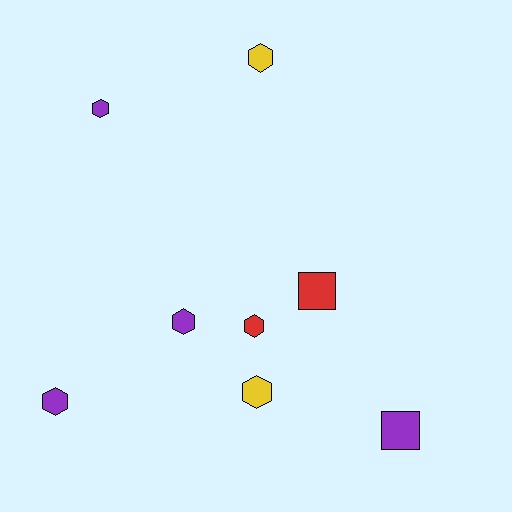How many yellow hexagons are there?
There are 2 yellow hexagons.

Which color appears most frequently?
Purple, with 4 objects.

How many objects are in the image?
There are 8 objects.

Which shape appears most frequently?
Hexagon, with 6 objects.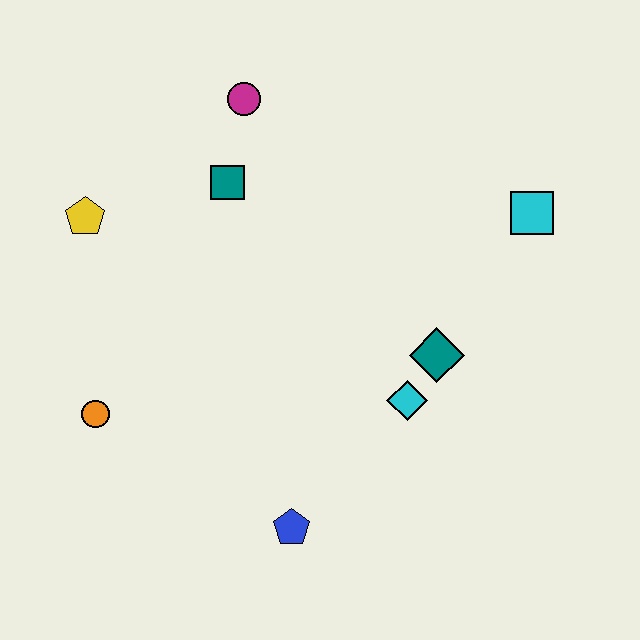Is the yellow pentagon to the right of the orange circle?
No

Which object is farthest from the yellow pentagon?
The cyan square is farthest from the yellow pentagon.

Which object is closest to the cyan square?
The teal diamond is closest to the cyan square.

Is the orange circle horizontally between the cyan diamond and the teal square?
No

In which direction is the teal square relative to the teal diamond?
The teal square is to the left of the teal diamond.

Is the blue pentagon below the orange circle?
Yes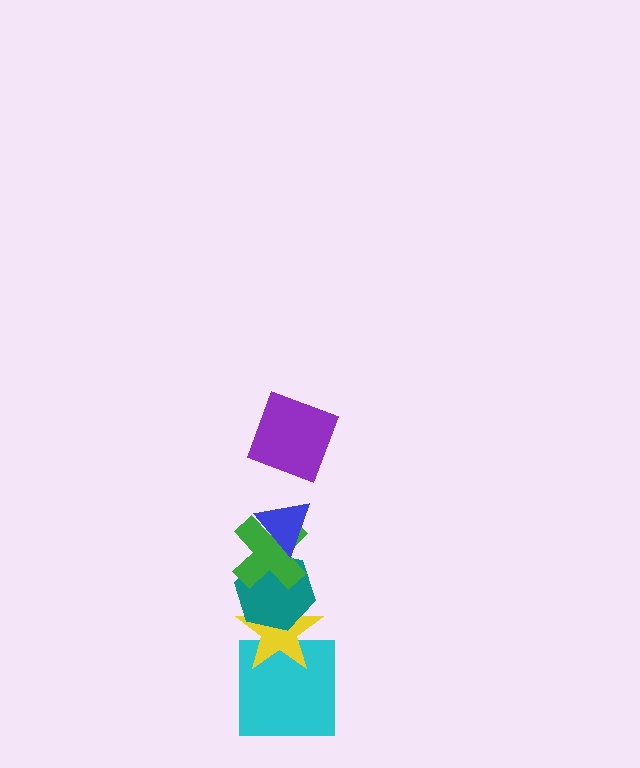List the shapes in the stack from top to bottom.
From top to bottom: the purple square, the blue triangle, the green cross, the teal hexagon, the yellow star, the cyan square.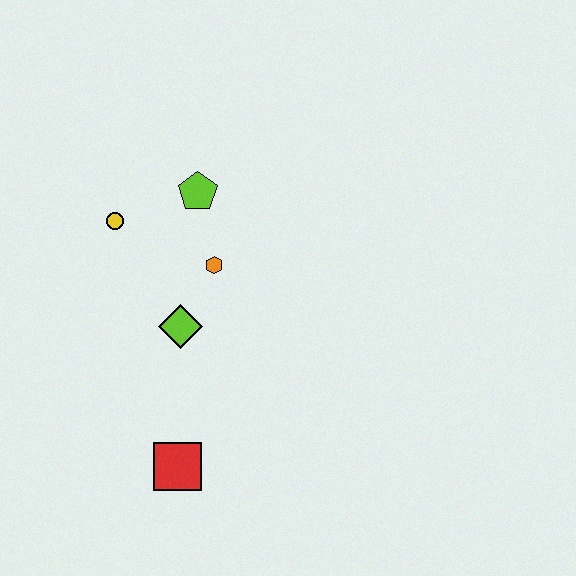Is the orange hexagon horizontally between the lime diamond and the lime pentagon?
No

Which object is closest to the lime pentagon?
The orange hexagon is closest to the lime pentagon.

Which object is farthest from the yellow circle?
The red square is farthest from the yellow circle.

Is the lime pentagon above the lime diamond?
Yes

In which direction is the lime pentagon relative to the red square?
The lime pentagon is above the red square.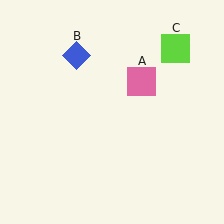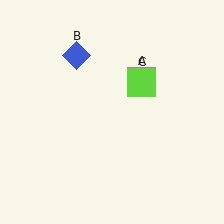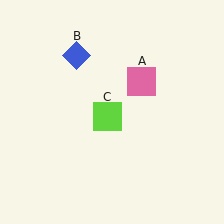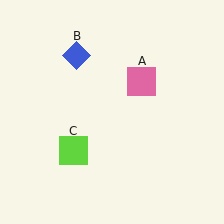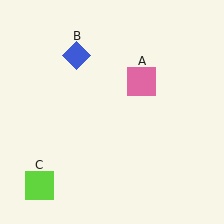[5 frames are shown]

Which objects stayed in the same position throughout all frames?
Pink square (object A) and blue diamond (object B) remained stationary.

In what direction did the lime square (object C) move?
The lime square (object C) moved down and to the left.